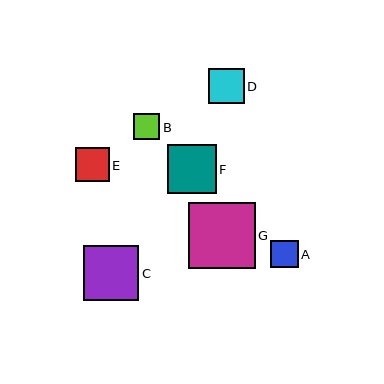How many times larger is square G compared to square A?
Square G is approximately 2.4 times the size of square A.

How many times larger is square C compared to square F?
Square C is approximately 1.1 times the size of square F.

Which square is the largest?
Square G is the largest with a size of approximately 66 pixels.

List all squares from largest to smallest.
From largest to smallest: G, C, F, D, E, A, B.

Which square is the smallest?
Square B is the smallest with a size of approximately 26 pixels.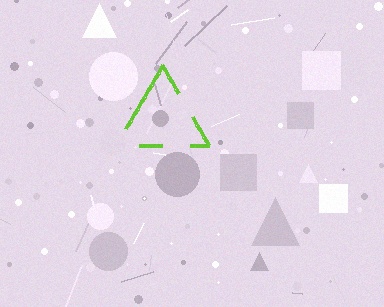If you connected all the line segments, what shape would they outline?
They would outline a triangle.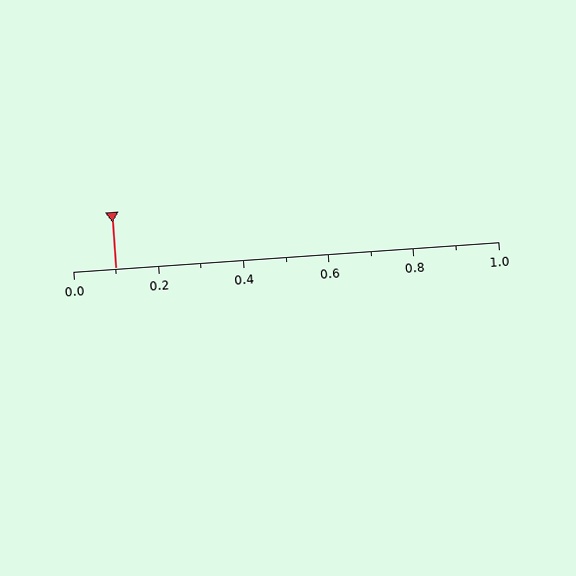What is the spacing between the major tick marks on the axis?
The major ticks are spaced 0.2 apart.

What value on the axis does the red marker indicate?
The marker indicates approximately 0.1.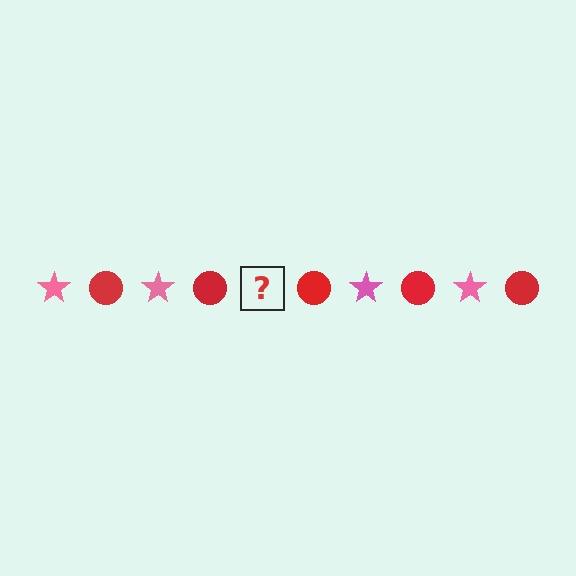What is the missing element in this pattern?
The missing element is a pink star.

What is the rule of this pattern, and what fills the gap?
The rule is that the pattern alternates between pink star and red circle. The gap should be filled with a pink star.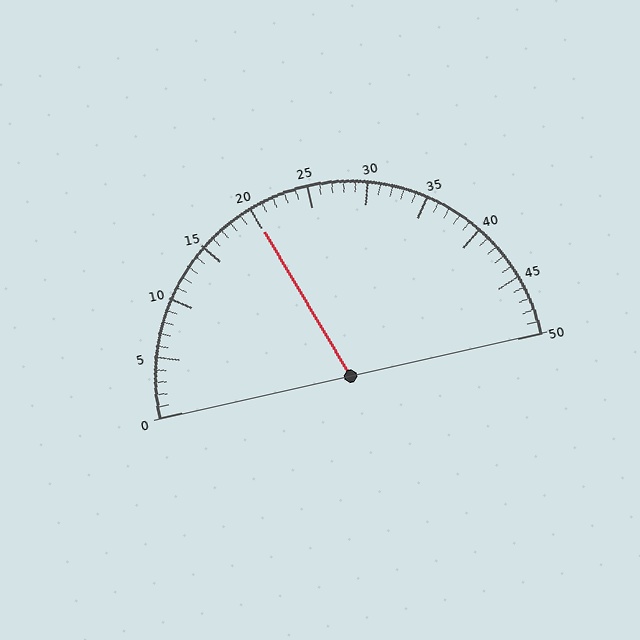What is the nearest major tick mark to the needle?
The nearest major tick mark is 20.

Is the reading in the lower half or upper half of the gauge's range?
The reading is in the lower half of the range (0 to 50).